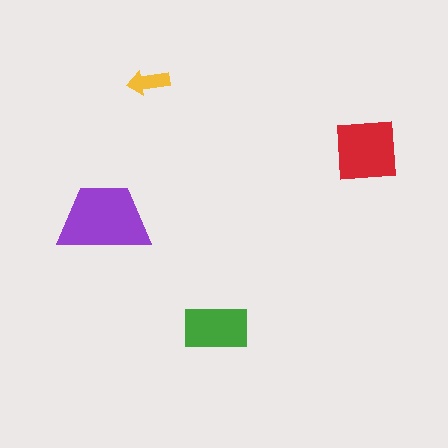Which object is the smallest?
The yellow arrow.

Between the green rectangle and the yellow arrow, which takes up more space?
The green rectangle.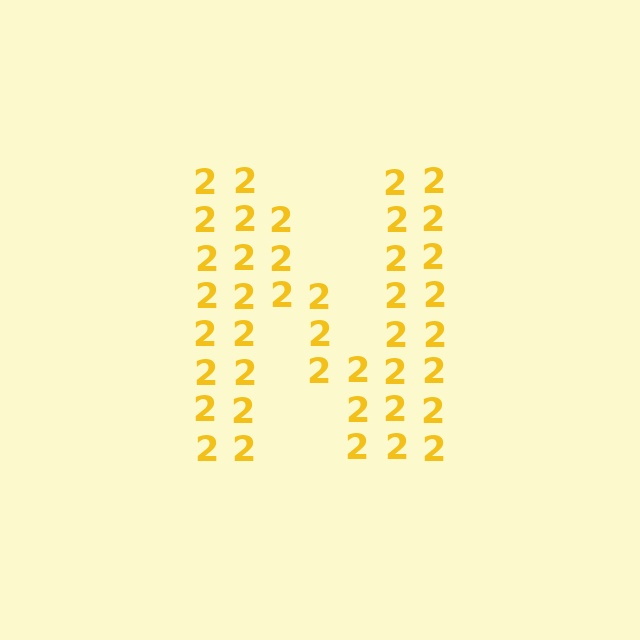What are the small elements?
The small elements are digit 2's.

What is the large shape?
The large shape is the letter N.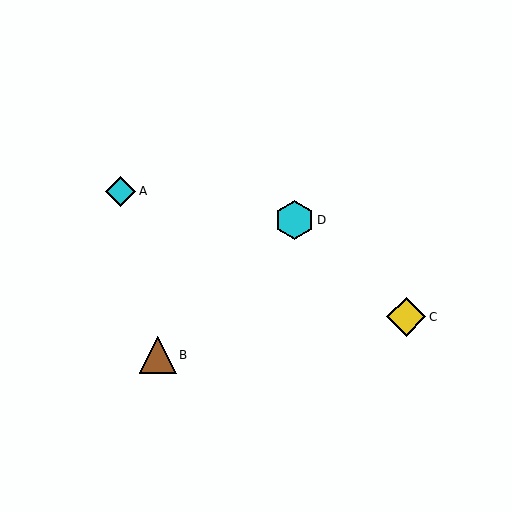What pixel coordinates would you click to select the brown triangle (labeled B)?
Click at (158, 355) to select the brown triangle B.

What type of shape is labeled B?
Shape B is a brown triangle.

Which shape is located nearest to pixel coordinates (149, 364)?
The brown triangle (labeled B) at (158, 355) is nearest to that location.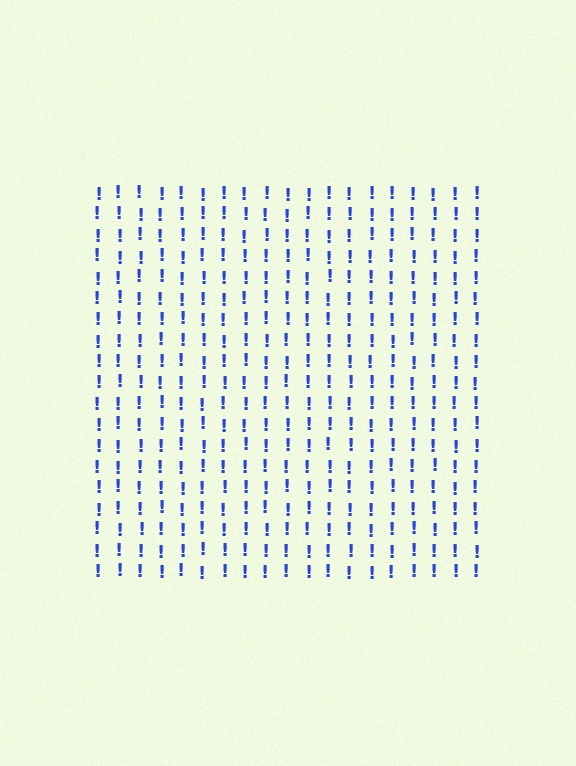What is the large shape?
The large shape is a square.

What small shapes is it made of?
It is made of small exclamation marks.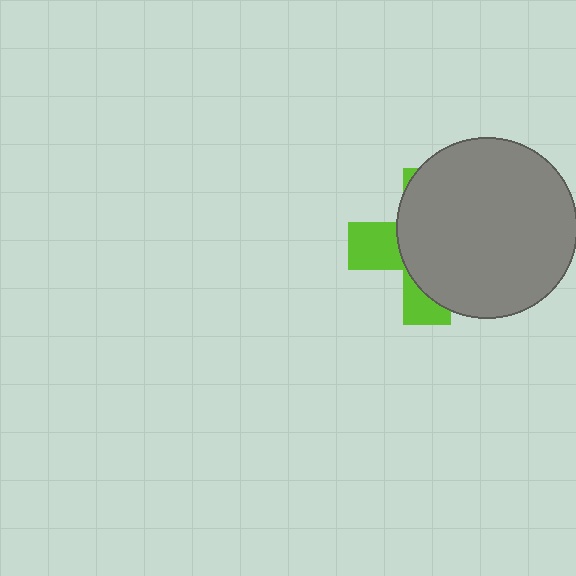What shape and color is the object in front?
The object in front is a gray circle.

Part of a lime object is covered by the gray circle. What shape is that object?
It is a cross.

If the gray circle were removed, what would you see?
You would see the complete lime cross.